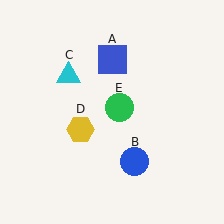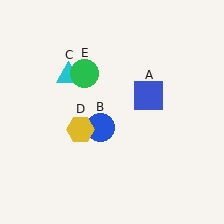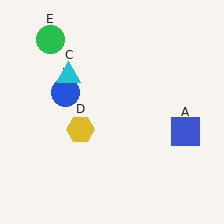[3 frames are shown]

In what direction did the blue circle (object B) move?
The blue circle (object B) moved up and to the left.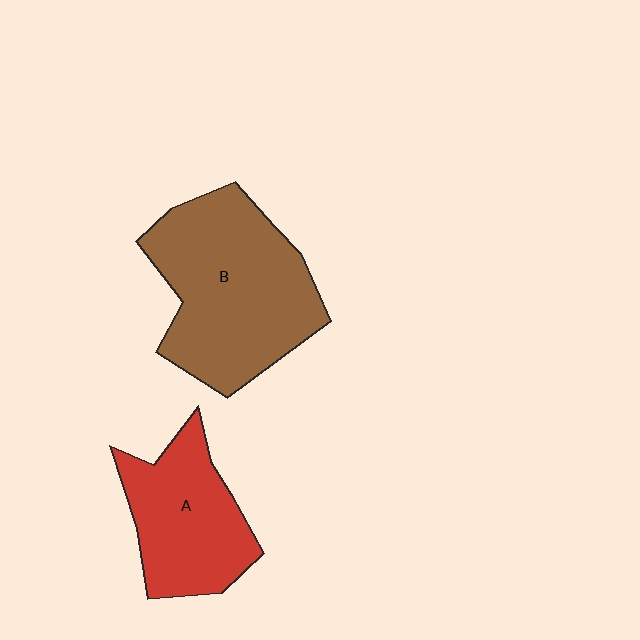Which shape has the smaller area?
Shape A (red).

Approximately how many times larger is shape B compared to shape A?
Approximately 1.5 times.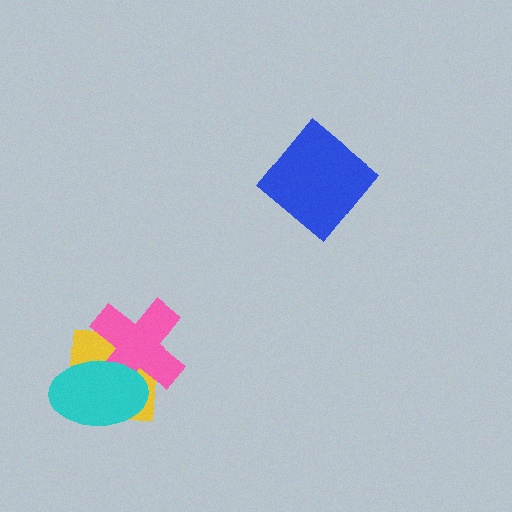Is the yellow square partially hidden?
Yes, it is partially covered by another shape.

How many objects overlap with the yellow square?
2 objects overlap with the yellow square.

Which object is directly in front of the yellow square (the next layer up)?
The pink cross is directly in front of the yellow square.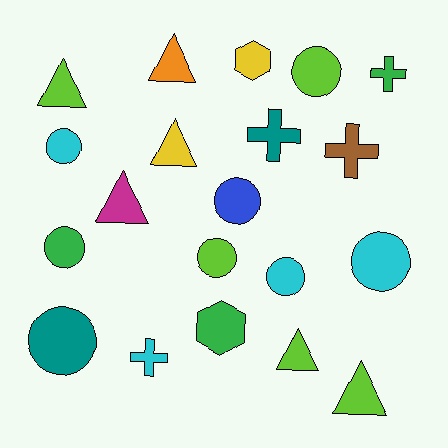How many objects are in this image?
There are 20 objects.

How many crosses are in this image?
There are 4 crosses.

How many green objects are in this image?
There are 3 green objects.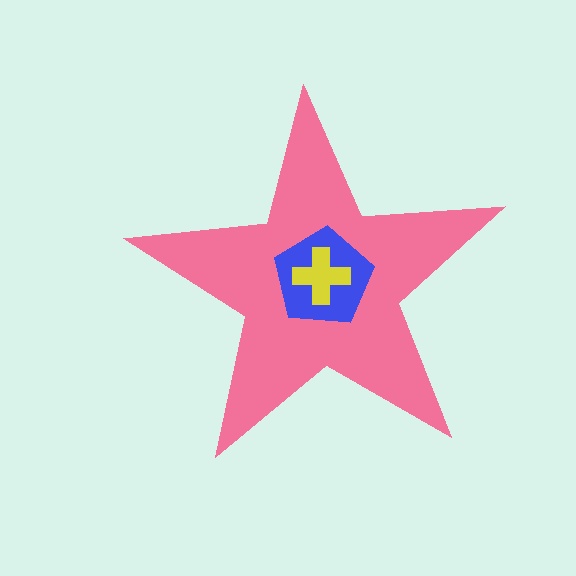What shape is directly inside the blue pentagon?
The yellow cross.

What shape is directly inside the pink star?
The blue pentagon.